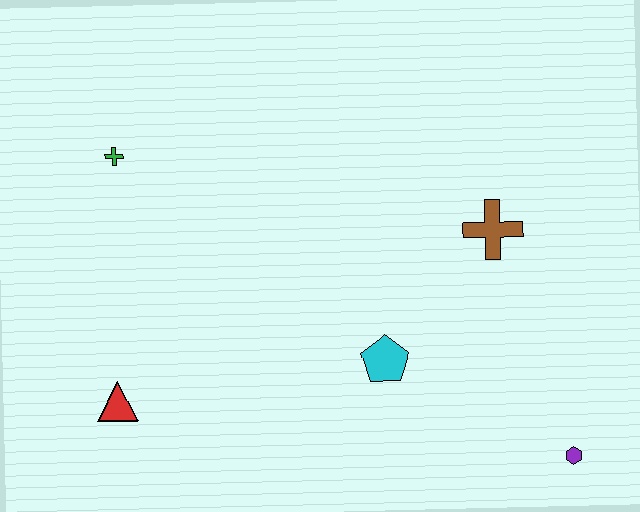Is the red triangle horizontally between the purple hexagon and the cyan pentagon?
No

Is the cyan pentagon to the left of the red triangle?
No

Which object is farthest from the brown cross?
The red triangle is farthest from the brown cross.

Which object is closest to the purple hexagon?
The cyan pentagon is closest to the purple hexagon.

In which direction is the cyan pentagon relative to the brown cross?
The cyan pentagon is below the brown cross.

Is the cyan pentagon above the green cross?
No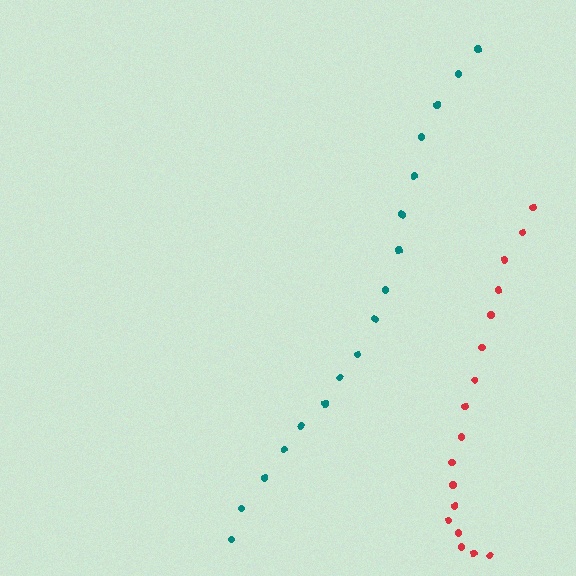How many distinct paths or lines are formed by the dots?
There are 2 distinct paths.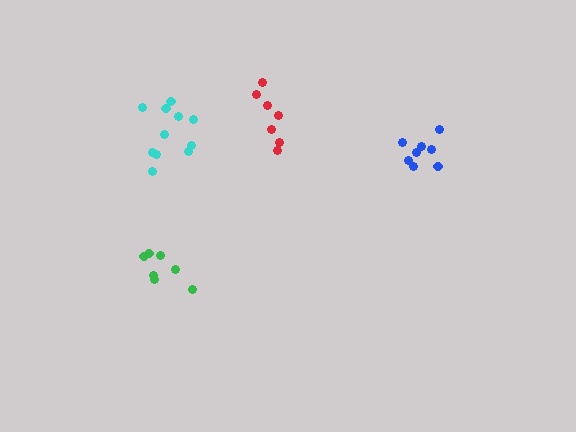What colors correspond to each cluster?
The clusters are colored: red, cyan, green, blue.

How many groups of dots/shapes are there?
There are 4 groups.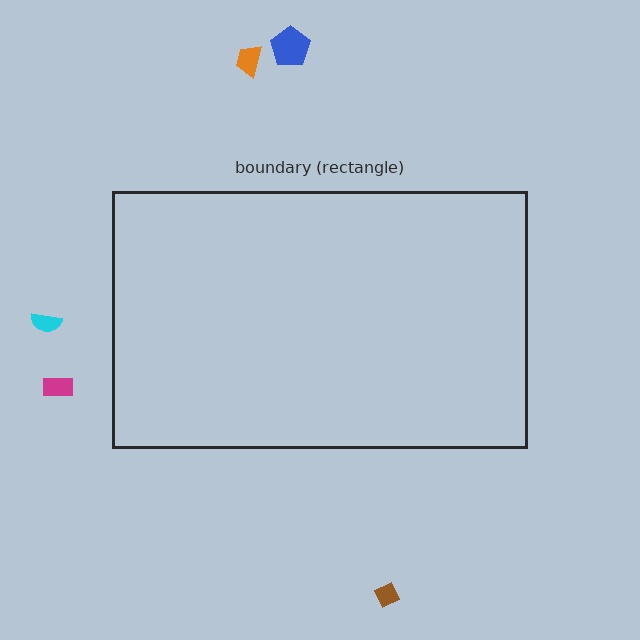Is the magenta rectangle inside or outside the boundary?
Outside.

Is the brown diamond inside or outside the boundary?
Outside.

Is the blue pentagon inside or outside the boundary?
Outside.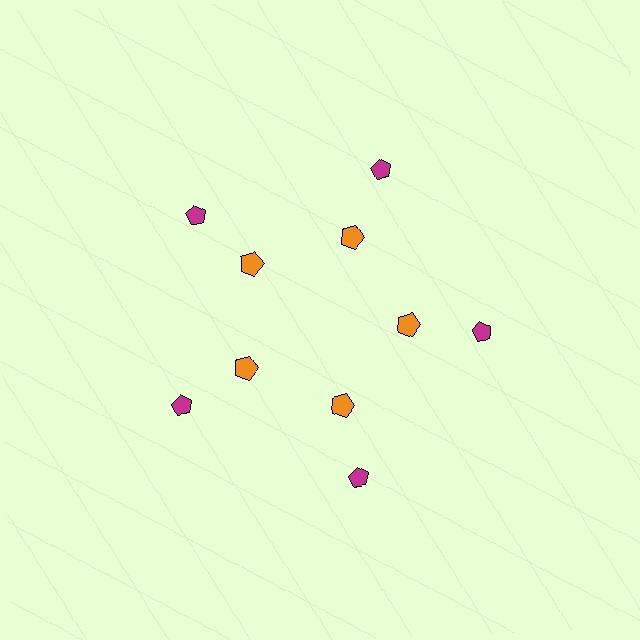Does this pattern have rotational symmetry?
Yes, this pattern has 5-fold rotational symmetry. It looks the same after rotating 72 degrees around the center.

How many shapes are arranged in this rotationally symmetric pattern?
There are 10 shapes, arranged in 5 groups of 2.